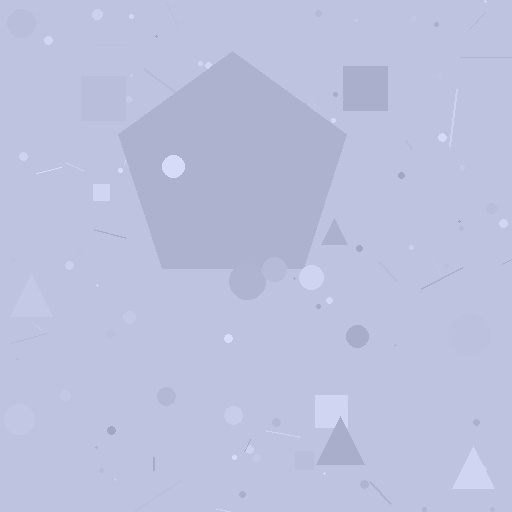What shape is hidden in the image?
A pentagon is hidden in the image.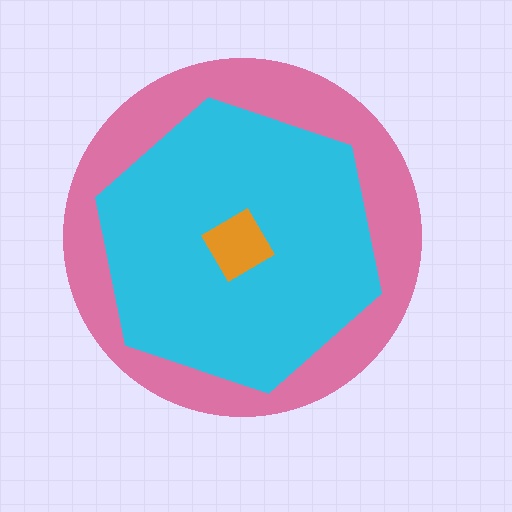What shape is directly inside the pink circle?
The cyan hexagon.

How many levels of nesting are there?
3.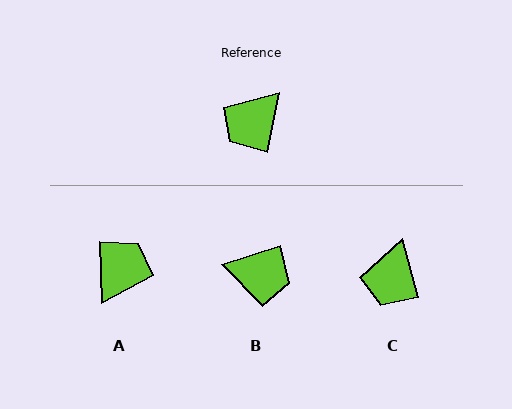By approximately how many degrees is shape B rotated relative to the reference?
Approximately 119 degrees counter-clockwise.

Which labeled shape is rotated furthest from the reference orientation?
A, about 167 degrees away.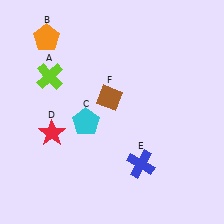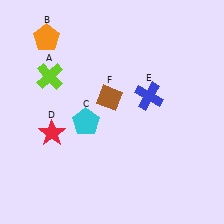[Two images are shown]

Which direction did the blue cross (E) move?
The blue cross (E) moved up.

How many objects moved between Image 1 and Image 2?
1 object moved between the two images.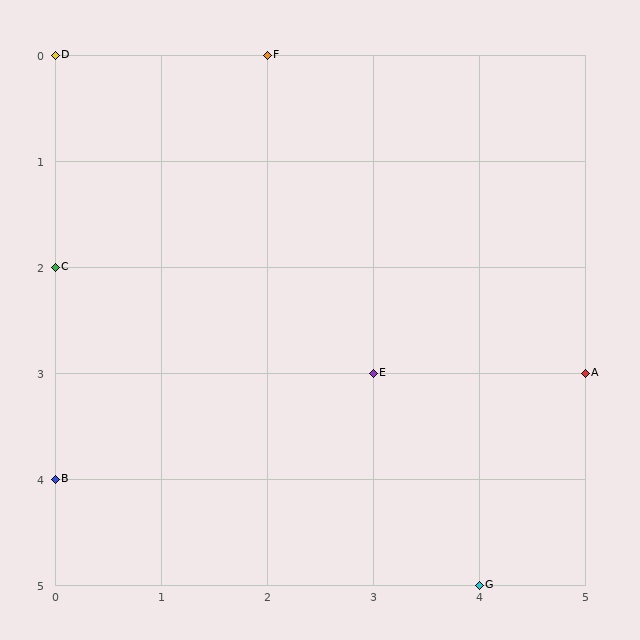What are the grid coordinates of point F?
Point F is at grid coordinates (2, 0).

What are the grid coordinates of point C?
Point C is at grid coordinates (0, 2).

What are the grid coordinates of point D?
Point D is at grid coordinates (0, 0).